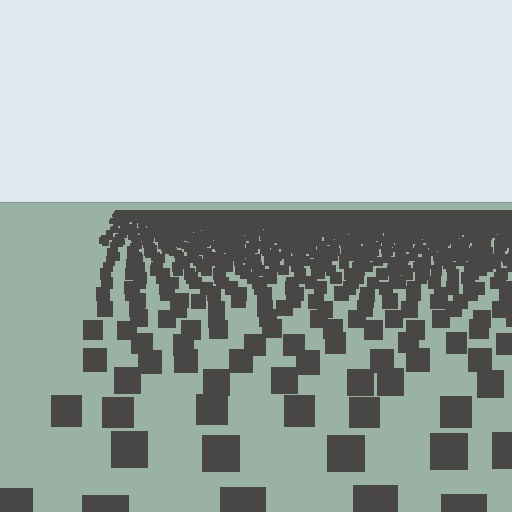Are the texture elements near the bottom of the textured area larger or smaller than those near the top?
Larger. Near the bottom, elements are closer to the viewer and appear at a bigger on-screen size.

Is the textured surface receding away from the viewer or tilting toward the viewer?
The surface is receding away from the viewer. Texture elements get smaller and denser toward the top.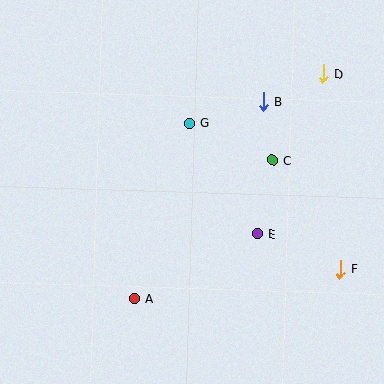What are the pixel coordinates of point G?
Point G is at (189, 123).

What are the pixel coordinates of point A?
Point A is at (134, 298).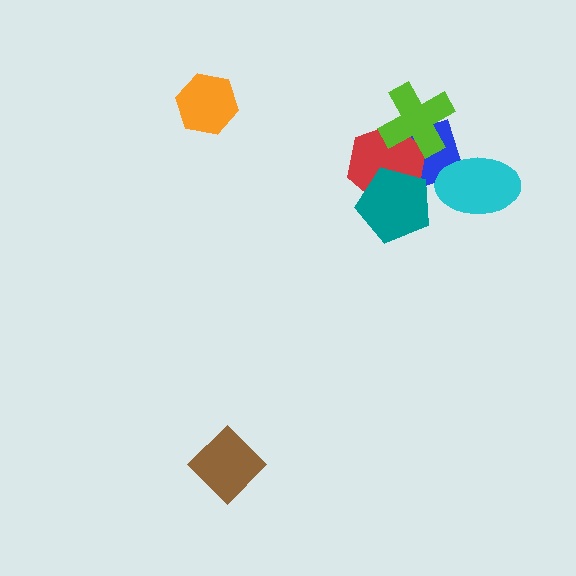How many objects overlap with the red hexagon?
3 objects overlap with the red hexagon.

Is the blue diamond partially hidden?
Yes, it is partially covered by another shape.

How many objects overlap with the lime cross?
2 objects overlap with the lime cross.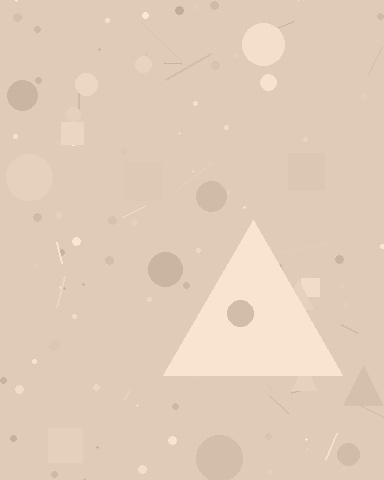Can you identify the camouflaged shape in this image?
The camouflaged shape is a triangle.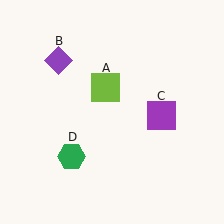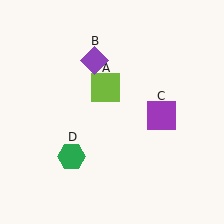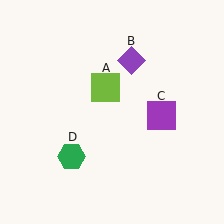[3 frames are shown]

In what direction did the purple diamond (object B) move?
The purple diamond (object B) moved right.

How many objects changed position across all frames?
1 object changed position: purple diamond (object B).